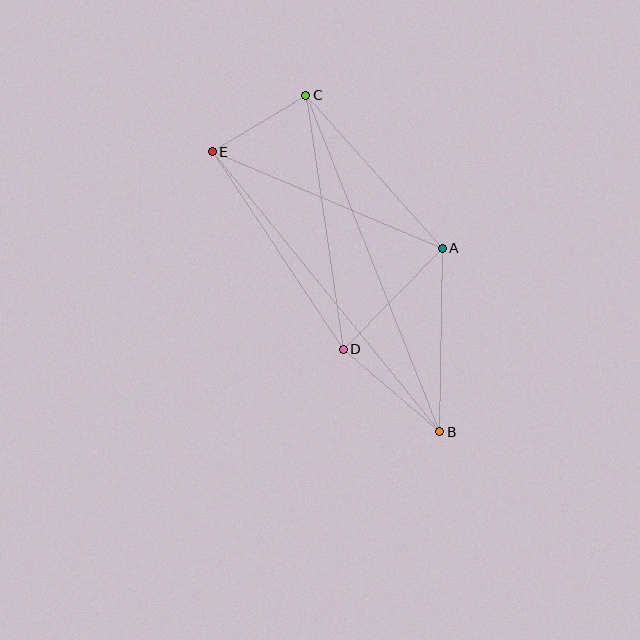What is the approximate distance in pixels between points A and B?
The distance between A and B is approximately 183 pixels.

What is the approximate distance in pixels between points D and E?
The distance between D and E is approximately 237 pixels.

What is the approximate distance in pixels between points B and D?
The distance between B and D is approximately 127 pixels.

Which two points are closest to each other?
Points C and E are closest to each other.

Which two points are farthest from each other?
Points B and C are farthest from each other.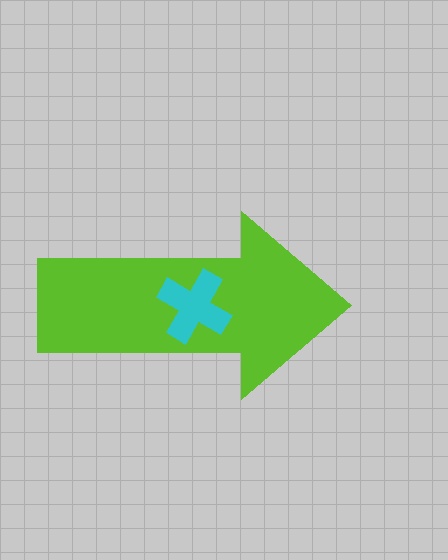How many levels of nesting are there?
2.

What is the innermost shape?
The cyan cross.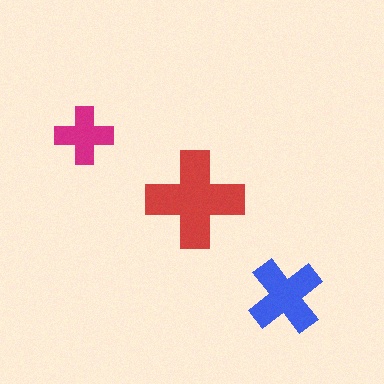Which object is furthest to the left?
The magenta cross is leftmost.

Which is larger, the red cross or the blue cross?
The red one.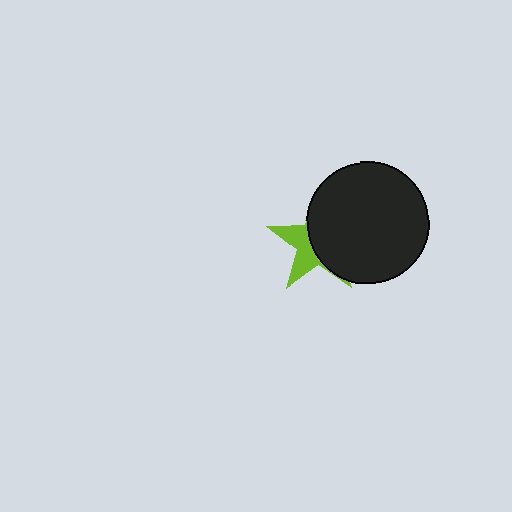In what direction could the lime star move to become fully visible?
The lime star could move left. That would shift it out from behind the black circle entirely.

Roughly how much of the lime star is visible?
A small part of it is visible (roughly 38%).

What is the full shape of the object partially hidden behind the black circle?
The partially hidden object is a lime star.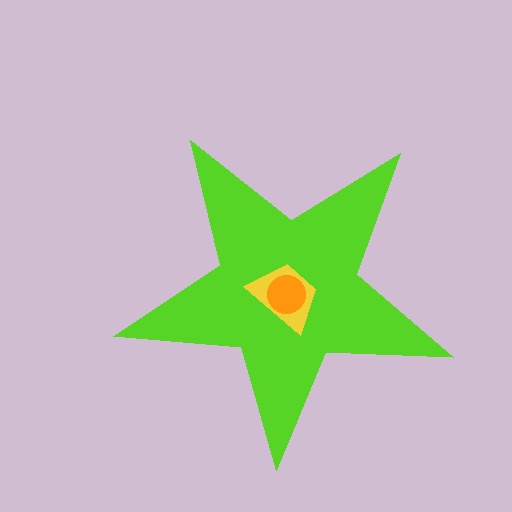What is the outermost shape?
The lime star.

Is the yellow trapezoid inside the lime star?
Yes.